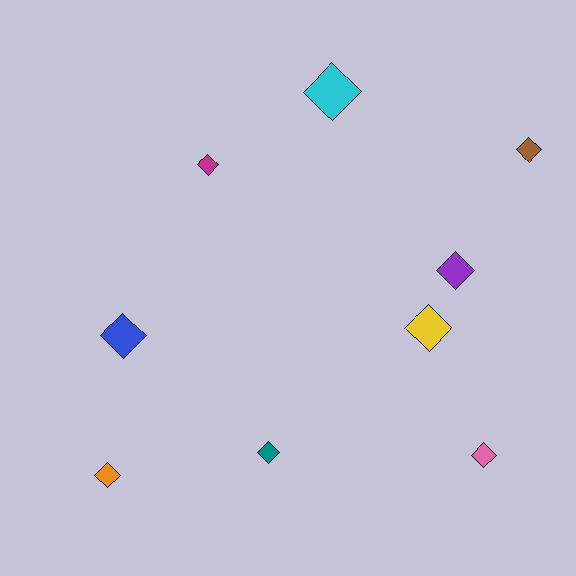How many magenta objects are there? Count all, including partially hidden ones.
There is 1 magenta object.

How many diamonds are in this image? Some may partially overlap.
There are 9 diamonds.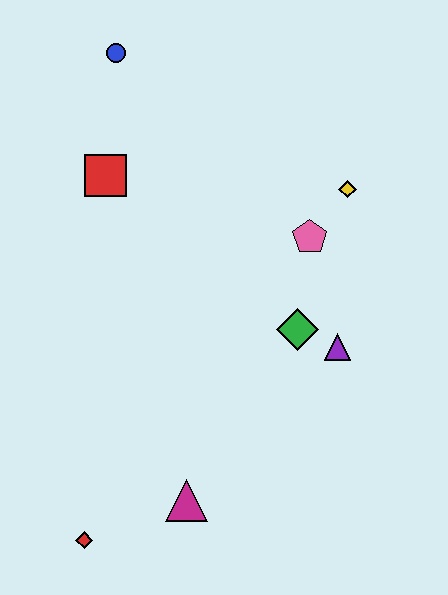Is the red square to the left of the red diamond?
No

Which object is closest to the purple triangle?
The green diamond is closest to the purple triangle.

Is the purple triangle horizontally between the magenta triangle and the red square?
No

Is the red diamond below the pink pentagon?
Yes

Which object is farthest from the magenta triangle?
The blue circle is farthest from the magenta triangle.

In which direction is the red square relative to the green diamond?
The red square is to the left of the green diamond.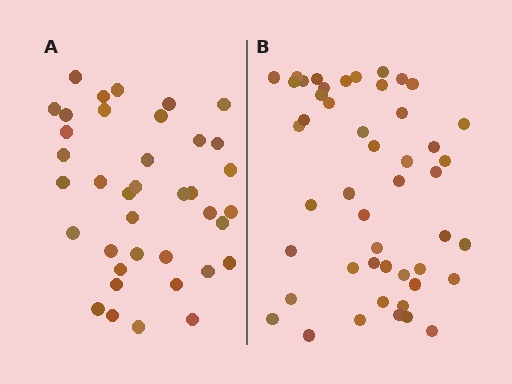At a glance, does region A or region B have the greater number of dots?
Region B (the right region) has more dots.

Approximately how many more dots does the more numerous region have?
Region B has roughly 10 or so more dots than region A.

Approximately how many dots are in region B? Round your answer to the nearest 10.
About 50 dots. (The exact count is 48, which rounds to 50.)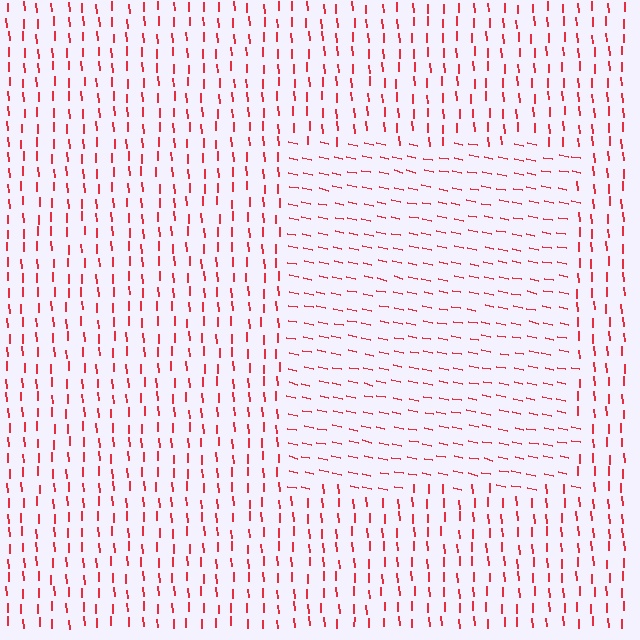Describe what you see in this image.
The image is filled with small red line segments. A rectangle region in the image has lines oriented differently from the surrounding lines, creating a visible texture boundary.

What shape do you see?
I see a rectangle.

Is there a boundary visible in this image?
Yes, there is a texture boundary formed by a change in line orientation.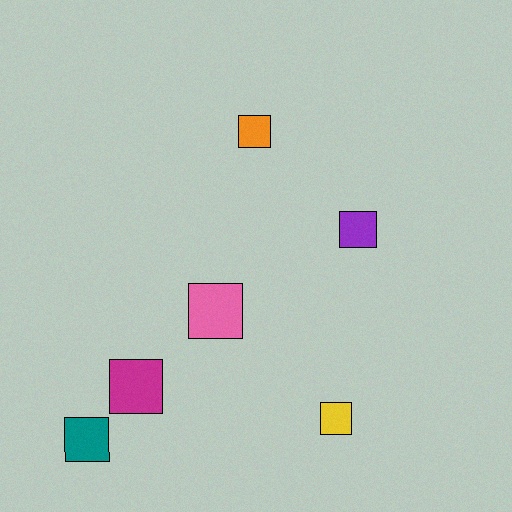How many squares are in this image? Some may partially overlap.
There are 6 squares.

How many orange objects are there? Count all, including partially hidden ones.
There is 1 orange object.